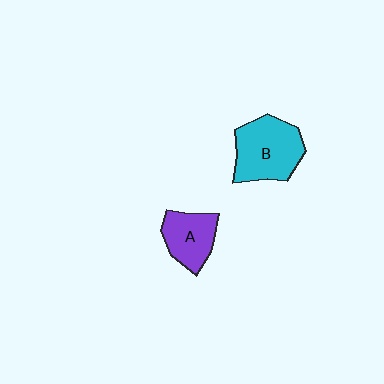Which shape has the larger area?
Shape B (cyan).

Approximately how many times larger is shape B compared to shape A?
Approximately 1.5 times.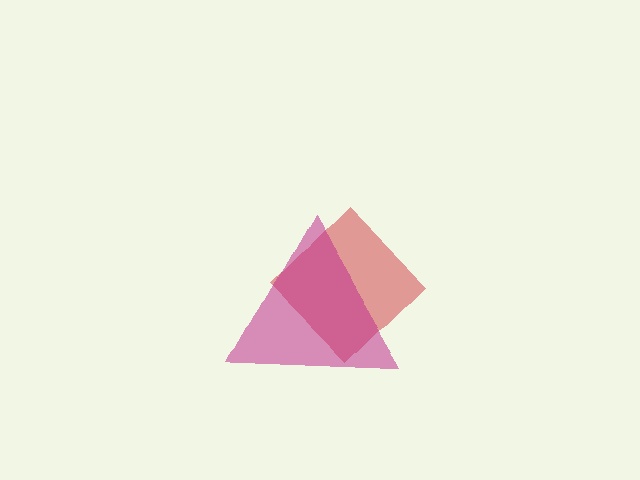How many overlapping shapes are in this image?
There are 2 overlapping shapes in the image.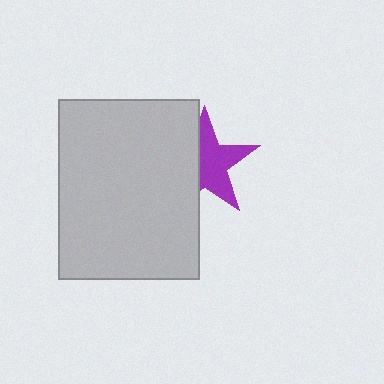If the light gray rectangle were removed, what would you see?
You would see the complete purple star.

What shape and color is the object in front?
The object in front is a light gray rectangle.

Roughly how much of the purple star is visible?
About half of it is visible (roughly 60%).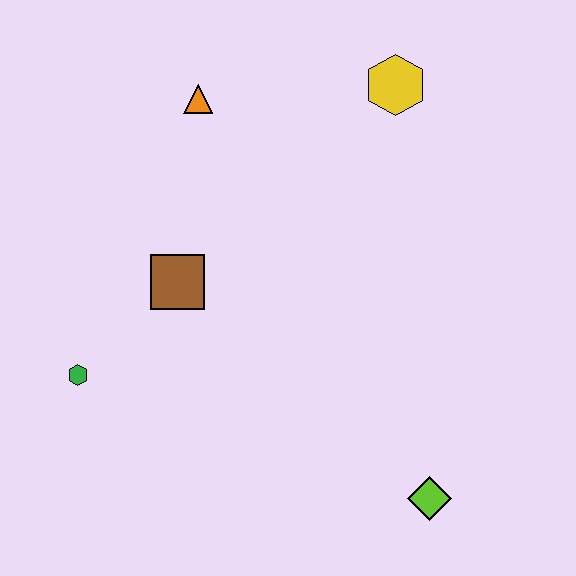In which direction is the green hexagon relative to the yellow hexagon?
The green hexagon is to the left of the yellow hexagon.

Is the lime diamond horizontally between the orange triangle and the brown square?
No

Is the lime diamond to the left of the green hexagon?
No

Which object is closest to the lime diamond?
The brown square is closest to the lime diamond.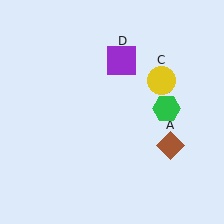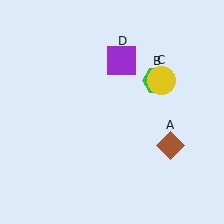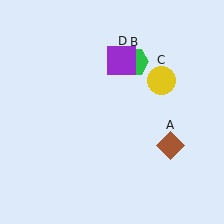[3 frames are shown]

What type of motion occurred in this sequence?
The green hexagon (object B) rotated counterclockwise around the center of the scene.